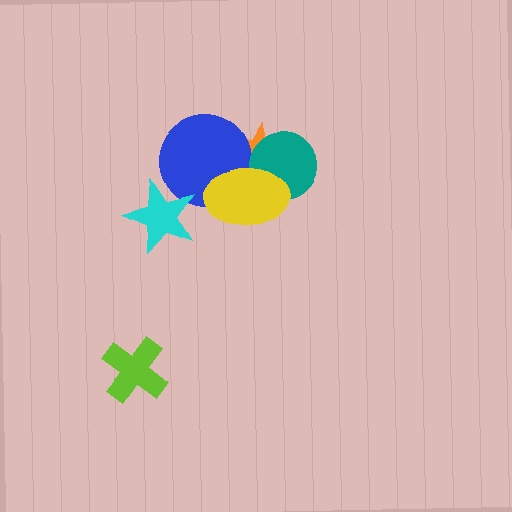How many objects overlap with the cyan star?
1 object overlaps with the cyan star.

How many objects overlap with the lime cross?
0 objects overlap with the lime cross.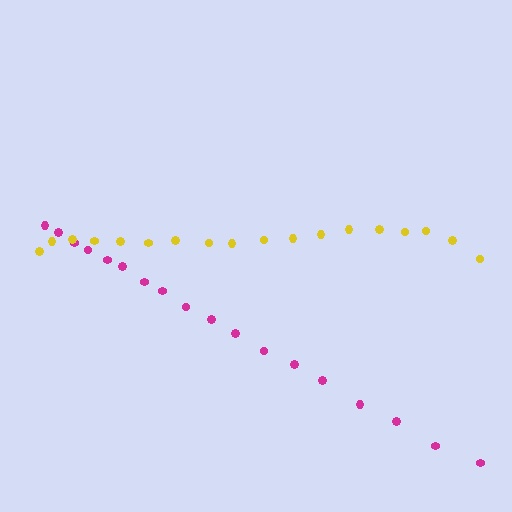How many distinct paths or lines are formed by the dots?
There are 2 distinct paths.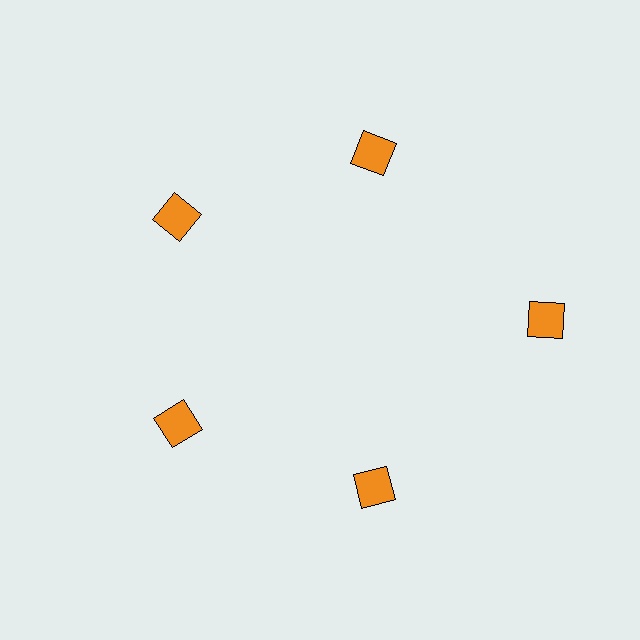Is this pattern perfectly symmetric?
No. The 5 orange squares are arranged in a ring, but one element near the 3 o'clock position is pushed outward from the center, breaking the 5-fold rotational symmetry.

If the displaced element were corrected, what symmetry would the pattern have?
It would have 5-fold rotational symmetry — the pattern would map onto itself every 72 degrees.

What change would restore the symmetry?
The symmetry would be restored by moving it inward, back onto the ring so that all 5 squares sit at equal angles and equal distance from the center.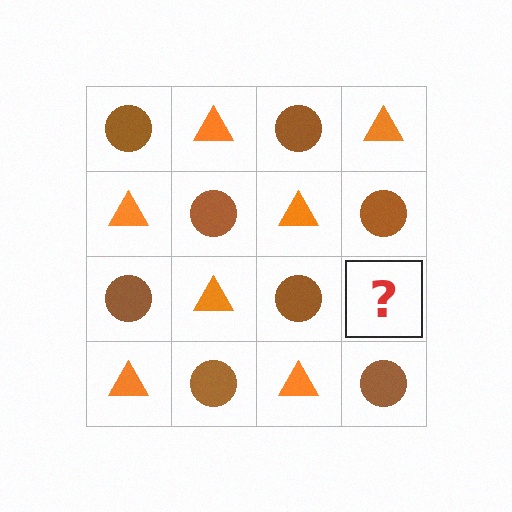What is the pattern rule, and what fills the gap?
The rule is that it alternates brown circle and orange triangle in a checkerboard pattern. The gap should be filled with an orange triangle.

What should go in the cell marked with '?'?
The missing cell should contain an orange triangle.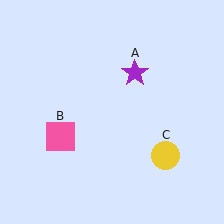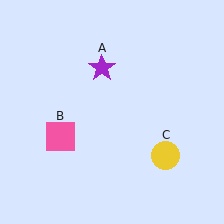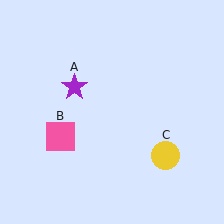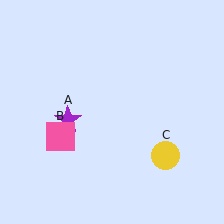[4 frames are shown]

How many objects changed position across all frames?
1 object changed position: purple star (object A).